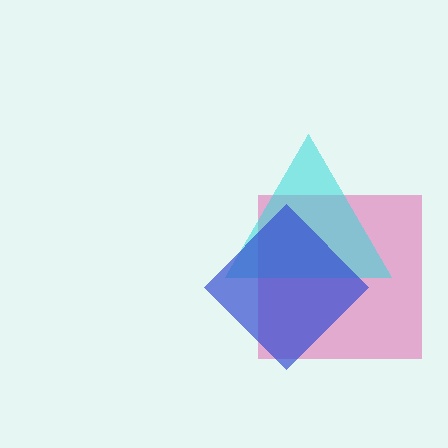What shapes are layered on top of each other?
The layered shapes are: a pink square, a cyan triangle, a blue diamond.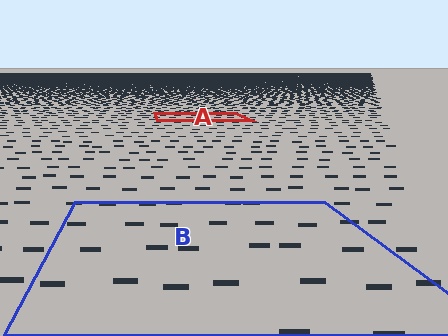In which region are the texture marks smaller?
The texture marks are smaller in region A, because it is farther away.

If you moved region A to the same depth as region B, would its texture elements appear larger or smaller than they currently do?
They would appear larger. At a closer depth, the same texture elements are projected at a bigger on-screen size.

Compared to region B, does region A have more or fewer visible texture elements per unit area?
Region A has more texture elements per unit area — they are packed more densely because it is farther away.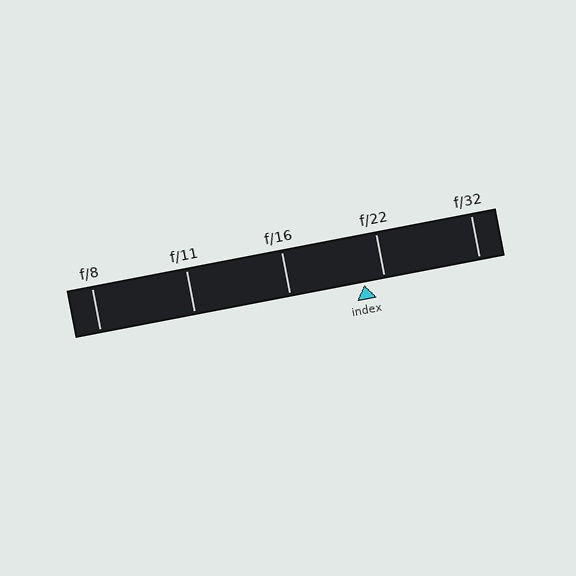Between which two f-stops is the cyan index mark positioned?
The index mark is between f/16 and f/22.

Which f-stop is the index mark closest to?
The index mark is closest to f/22.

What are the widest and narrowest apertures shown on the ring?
The widest aperture shown is f/8 and the narrowest is f/32.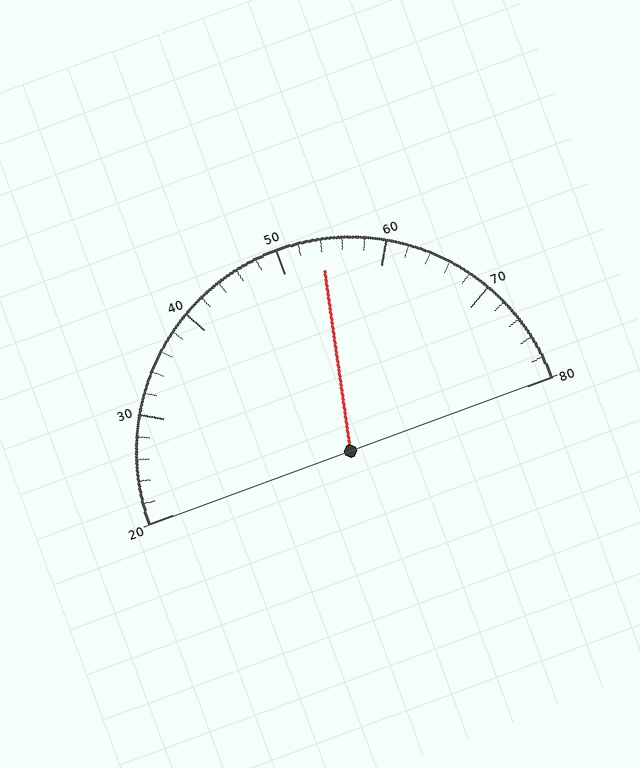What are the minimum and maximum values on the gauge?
The gauge ranges from 20 to 80.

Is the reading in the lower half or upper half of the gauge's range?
The reading is in the upper half of the range (20 to 80).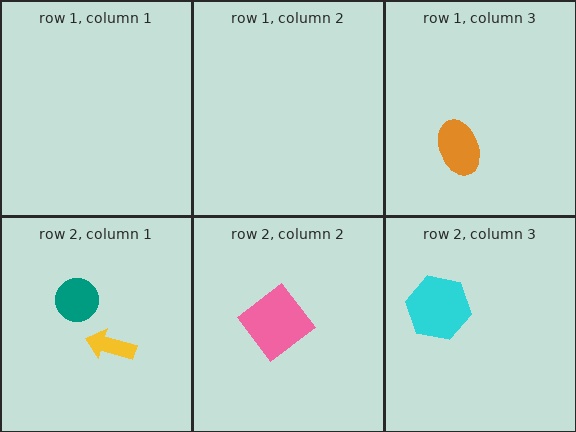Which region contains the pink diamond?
The row 2, column 2 region.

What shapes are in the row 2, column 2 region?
The pink diamond.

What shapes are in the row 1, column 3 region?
The orange ellipse.